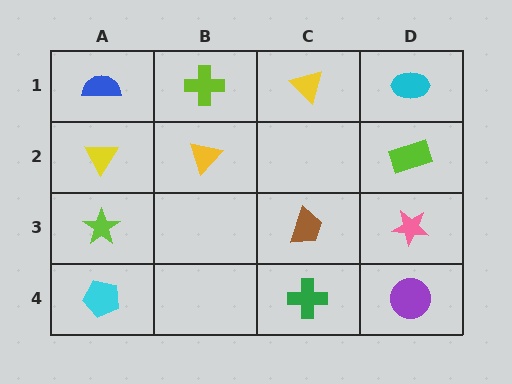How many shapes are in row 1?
4 shapes.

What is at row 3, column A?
A lime star.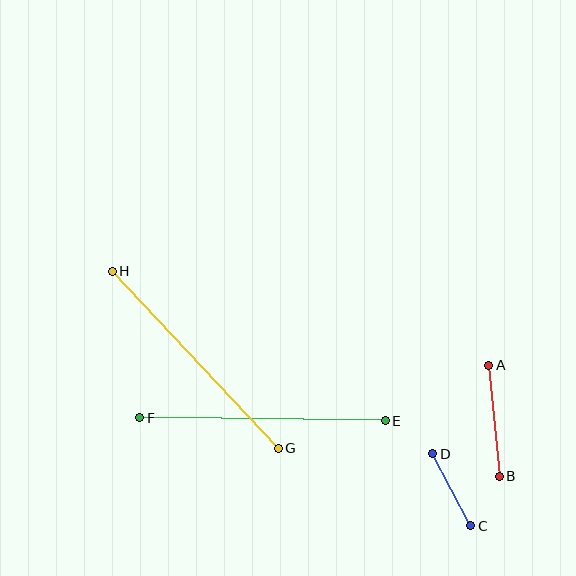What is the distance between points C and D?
The distance is approximately 81 pixels.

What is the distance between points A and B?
The distance is approximately 111 pixels.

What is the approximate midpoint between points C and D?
The midpoint is at approximately (452, 490) pixels.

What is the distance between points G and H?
The distance is approximately 242 pixels.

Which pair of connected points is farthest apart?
Points E and F are farthest apart.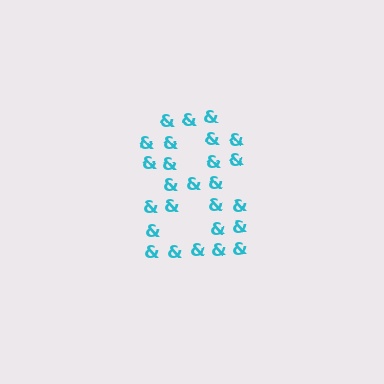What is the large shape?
The large shape is the digit 8.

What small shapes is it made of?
It is made of small ampersands.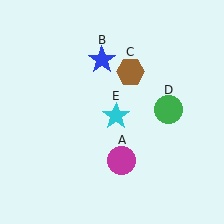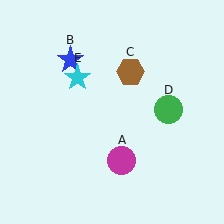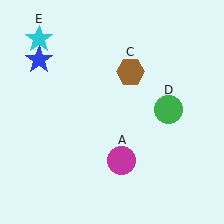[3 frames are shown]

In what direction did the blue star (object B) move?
The blue star (object B) moved left.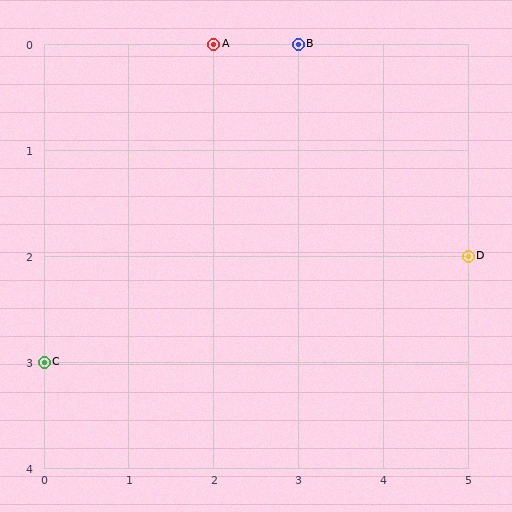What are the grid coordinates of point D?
Point D is at grid coordinates (5, 2).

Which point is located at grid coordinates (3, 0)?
Point B is at (3, 0).